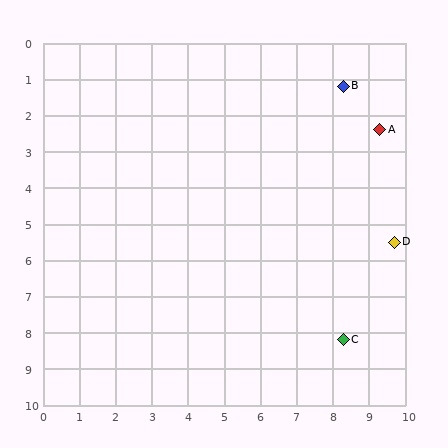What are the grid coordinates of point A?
Point A is at approximately (9.3, 2.4).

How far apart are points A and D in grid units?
Points A and D are about 3.1 grid units apart.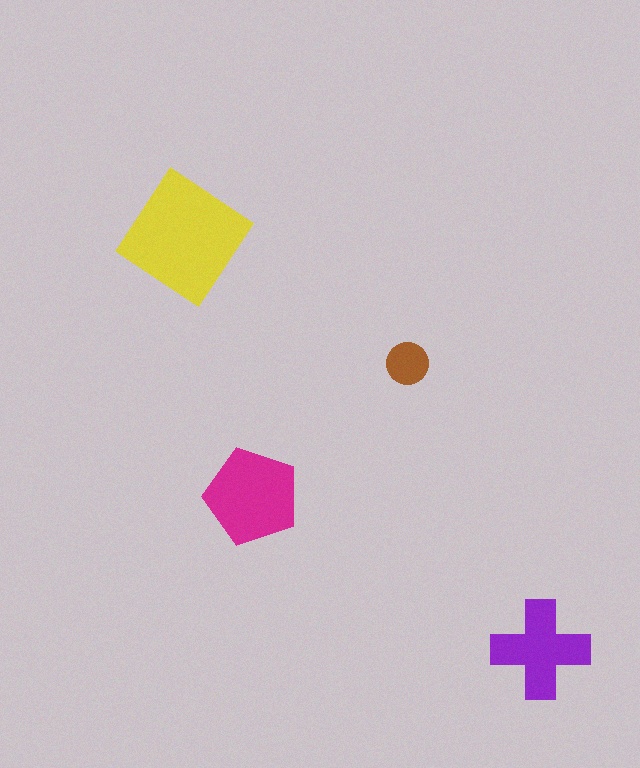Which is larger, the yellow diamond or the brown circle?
The yellow diamond.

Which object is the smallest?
The brown circle.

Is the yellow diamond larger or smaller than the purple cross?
Larger.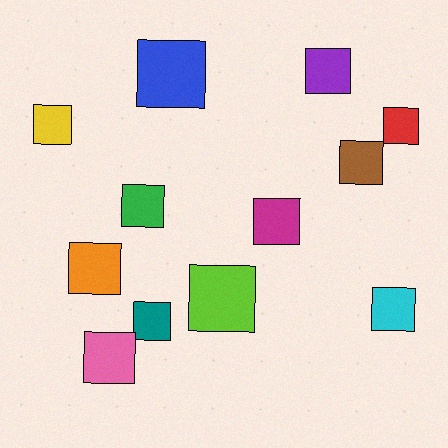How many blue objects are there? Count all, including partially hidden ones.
There is 1 blue object.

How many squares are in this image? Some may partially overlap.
There are 12 squares.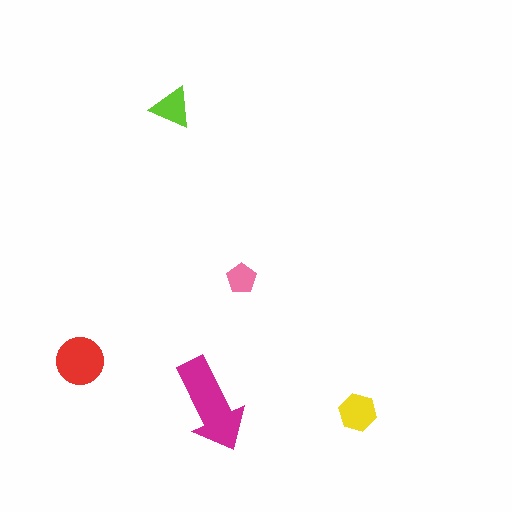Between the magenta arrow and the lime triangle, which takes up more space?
The magenta arrow.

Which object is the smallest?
The pink pentagon.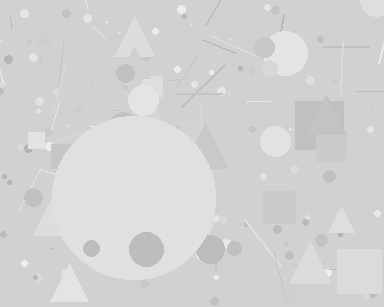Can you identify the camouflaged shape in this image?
The camouflaged shape is a circle.